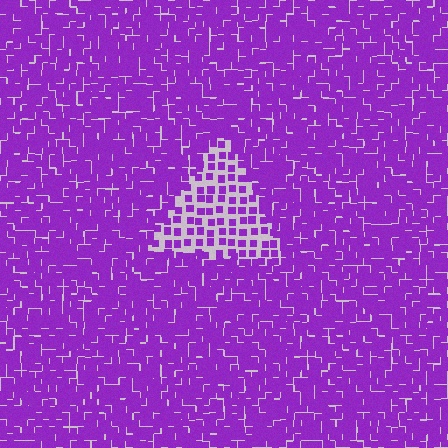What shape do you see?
I see a triangle.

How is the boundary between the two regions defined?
The boundary is defined by a change in element density (approximately 2.4x ratio). All elements are the same color, size, and shape.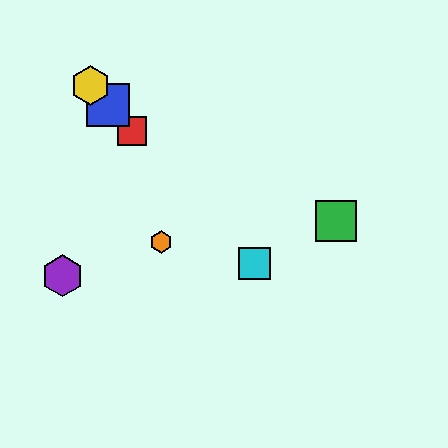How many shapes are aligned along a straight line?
4 shapes (the red square, the blue square, the yellow hexagon, the cyan square) are aligned along a straight line.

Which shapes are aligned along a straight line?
The red square, the blue square, the yellow hexagon, the cyan square are aligned along a straight line.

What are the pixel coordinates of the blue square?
The blue square is at (108, 105).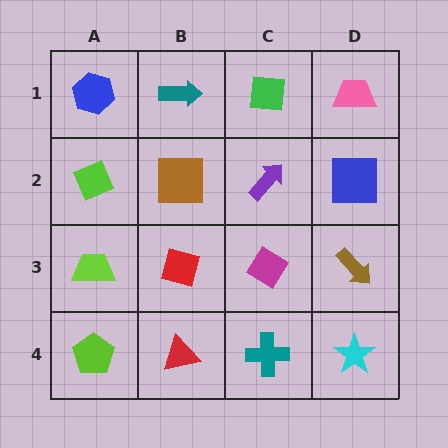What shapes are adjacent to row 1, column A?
A lime diamond (row 2, column A), a teal arrow (row 1, column B).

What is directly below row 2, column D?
A brown arrow.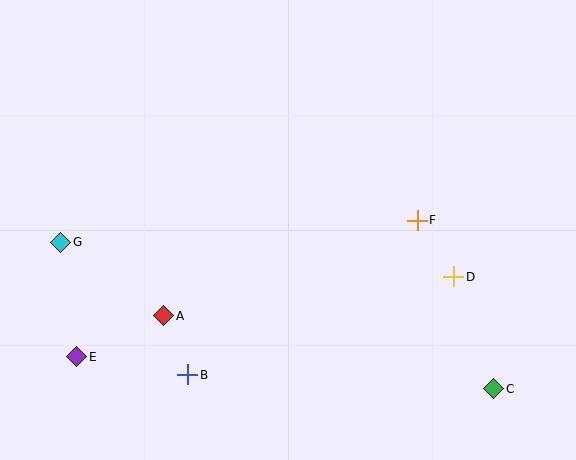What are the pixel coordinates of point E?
Point E is at (77, 357).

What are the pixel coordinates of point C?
Point C is at (494, 389).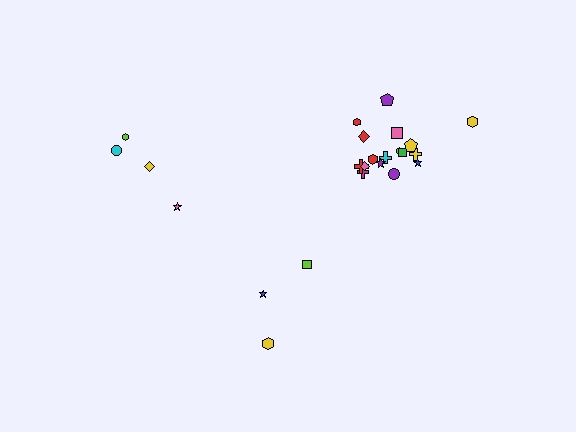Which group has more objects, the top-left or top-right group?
The top-right group.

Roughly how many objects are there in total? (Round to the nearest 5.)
Roughly 25 objects in total.